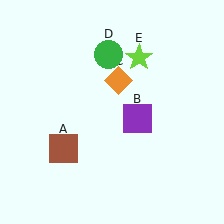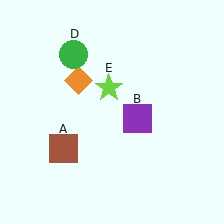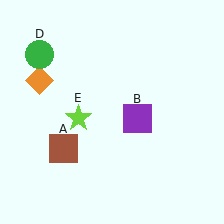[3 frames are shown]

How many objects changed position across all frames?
3 objects changed position: orange diamond (object C), green circle (object D), lime star (object E).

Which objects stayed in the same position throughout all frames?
Brown square (object A) and purple square (object B) remained stationary.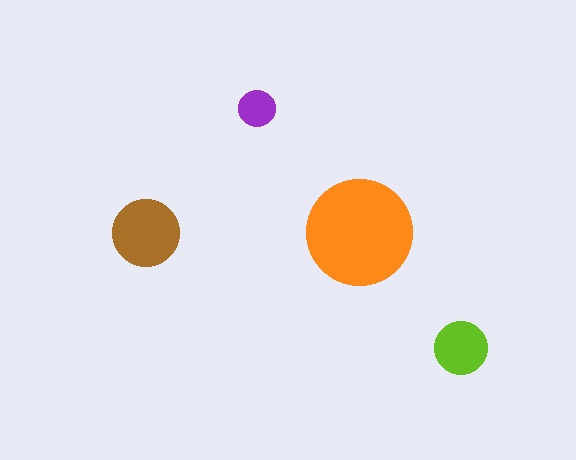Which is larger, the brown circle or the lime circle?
The brown one.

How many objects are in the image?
There are 4 objects in the image.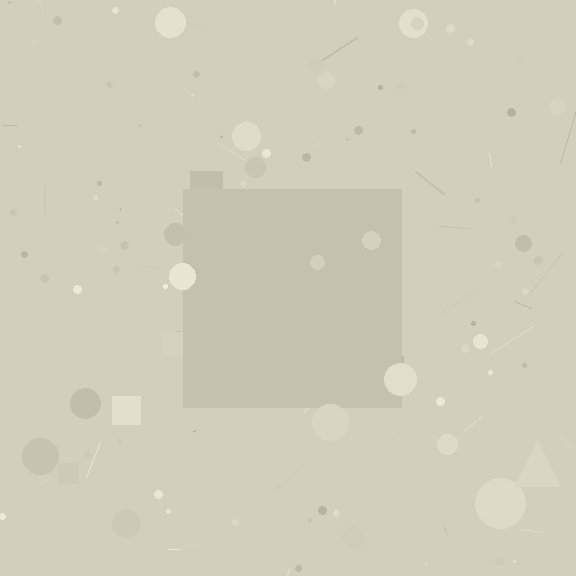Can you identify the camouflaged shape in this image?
The camouflaged shape is a square.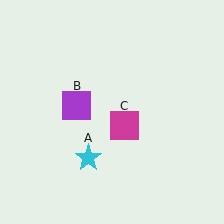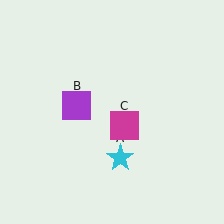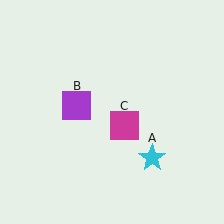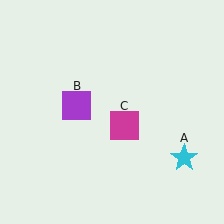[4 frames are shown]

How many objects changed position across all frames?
1 object changed position: cyan star (object A).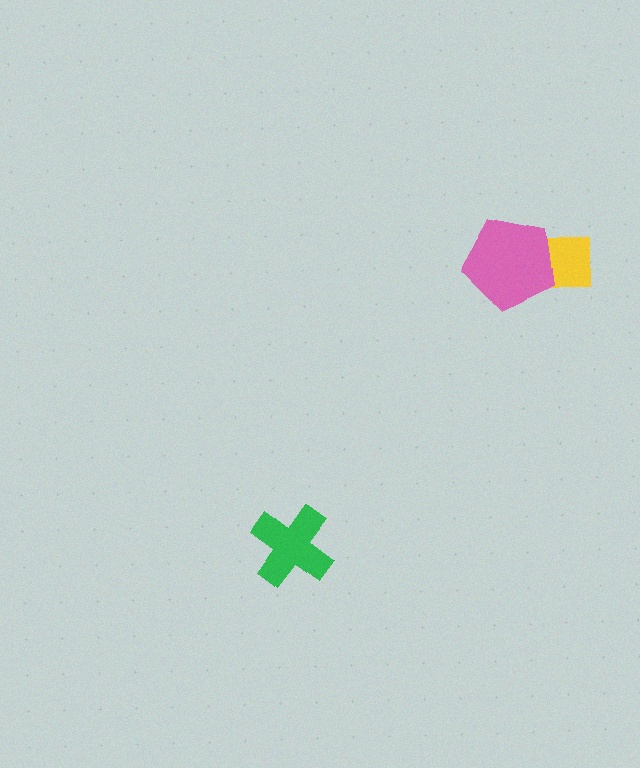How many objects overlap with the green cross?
0 objects overlap with the green cross.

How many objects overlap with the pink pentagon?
1 object overlaps with the pink pentagon.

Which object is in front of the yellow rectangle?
The pink pentagon is in front of the yellow rectangle.